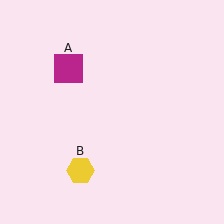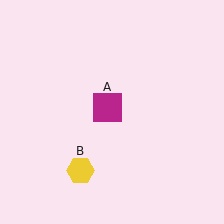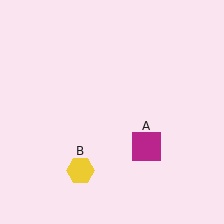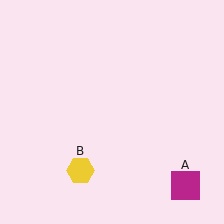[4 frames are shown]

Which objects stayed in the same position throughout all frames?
Yellow hexagon (object B) remained stationary.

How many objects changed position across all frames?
1 object changed position: magenta square (object A).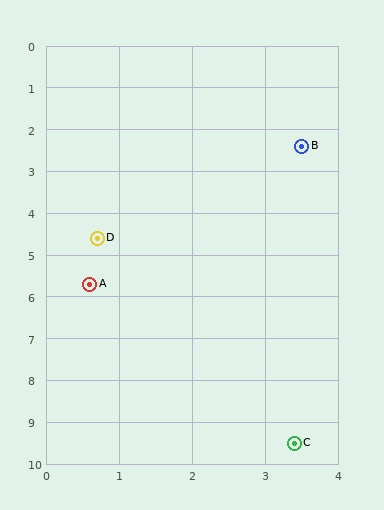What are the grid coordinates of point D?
Point D is at approximately (0.7, 4.6).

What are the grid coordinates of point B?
Point B is at approximately (3.5, 2.4).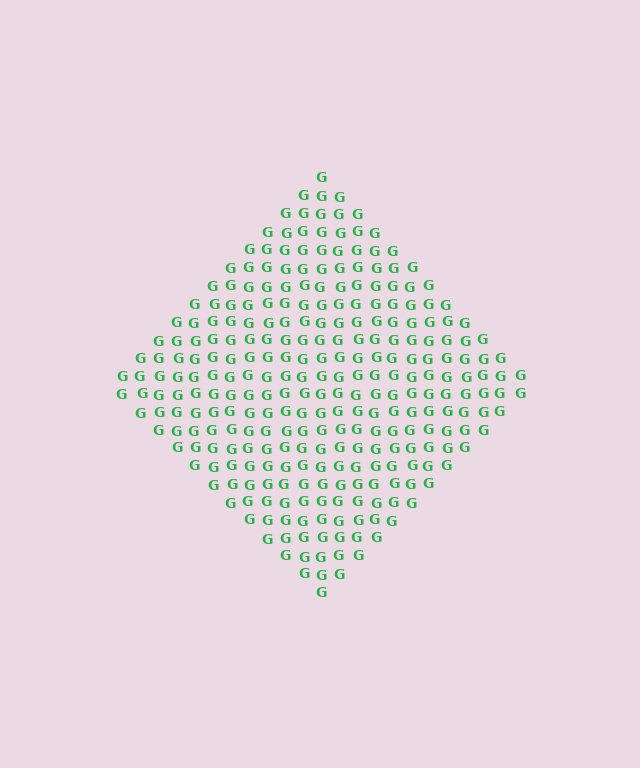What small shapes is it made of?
It is made of small letter G's.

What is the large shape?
The large shape is a diamond.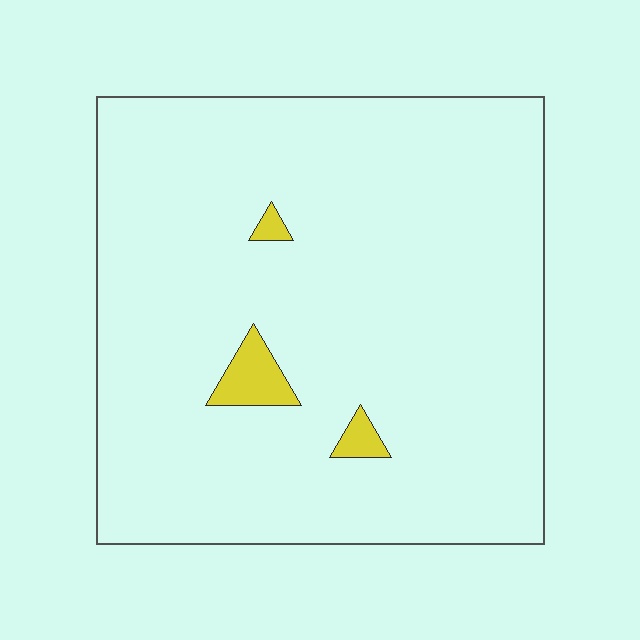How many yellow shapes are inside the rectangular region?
3.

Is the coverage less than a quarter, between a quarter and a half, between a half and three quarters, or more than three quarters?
Less than a quarter.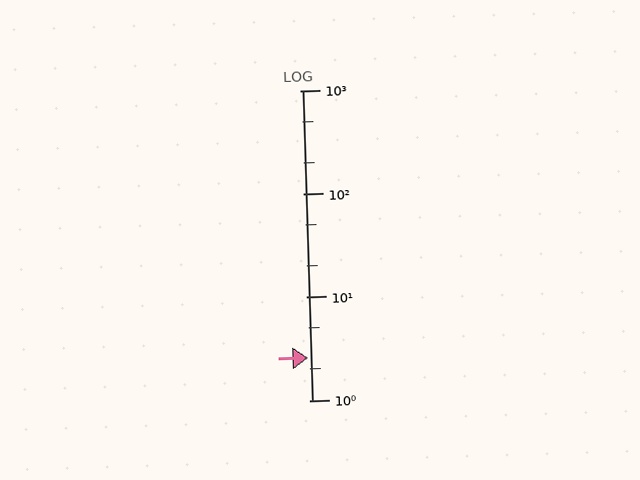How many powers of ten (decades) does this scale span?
The scale spans 3 decades, from 1 to 1000.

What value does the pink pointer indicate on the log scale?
The pointer indicates approximately 2.6.